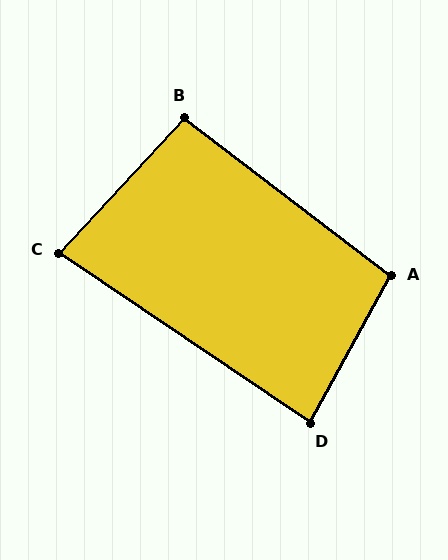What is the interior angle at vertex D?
Approximately 85 degrees (acute).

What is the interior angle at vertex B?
Approximately 95 degrees (obtuse).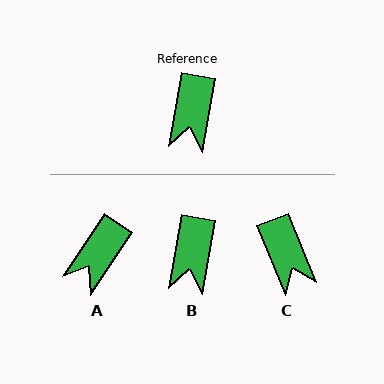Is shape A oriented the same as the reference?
No, it is off by about 24 degrees.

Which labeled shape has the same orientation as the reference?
B.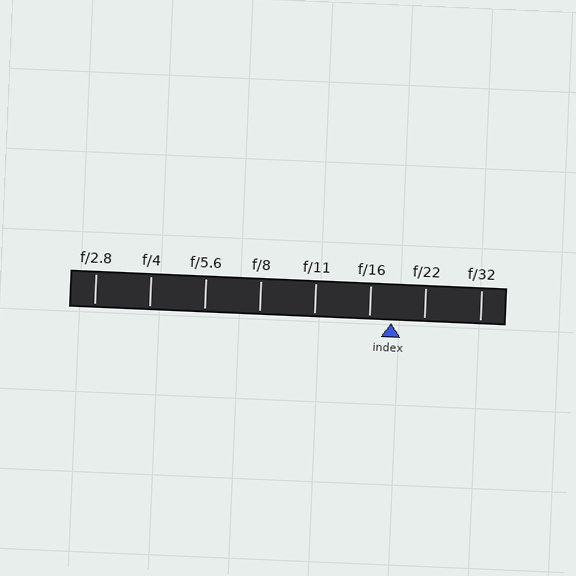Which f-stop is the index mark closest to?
The index mark is closest to f/16.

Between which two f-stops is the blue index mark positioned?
The index mark is between f/16 and f/22.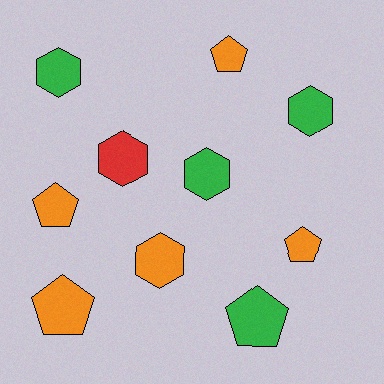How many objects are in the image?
There are 10 objects.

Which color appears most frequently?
Orange, with 5 objects.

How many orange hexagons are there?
There is 1 orange hexagon.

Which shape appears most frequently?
Pentagon, with 5 objects.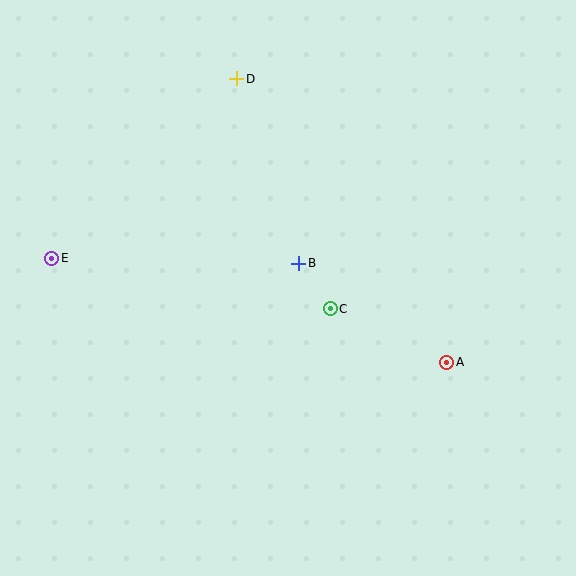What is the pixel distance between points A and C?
The distance between A and C is 128 pixels.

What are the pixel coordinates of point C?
Point C is at (330, 309).